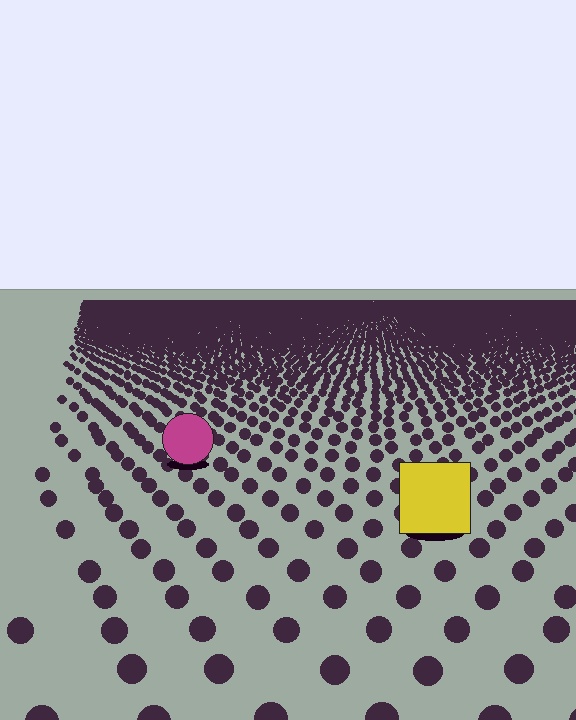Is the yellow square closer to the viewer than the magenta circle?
Yes. The yellow square is closer — you can tell from the texture gradient: the ground texture is coarser near it.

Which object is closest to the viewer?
The yellow square is closest. The texture marks near it are larger and more spread out.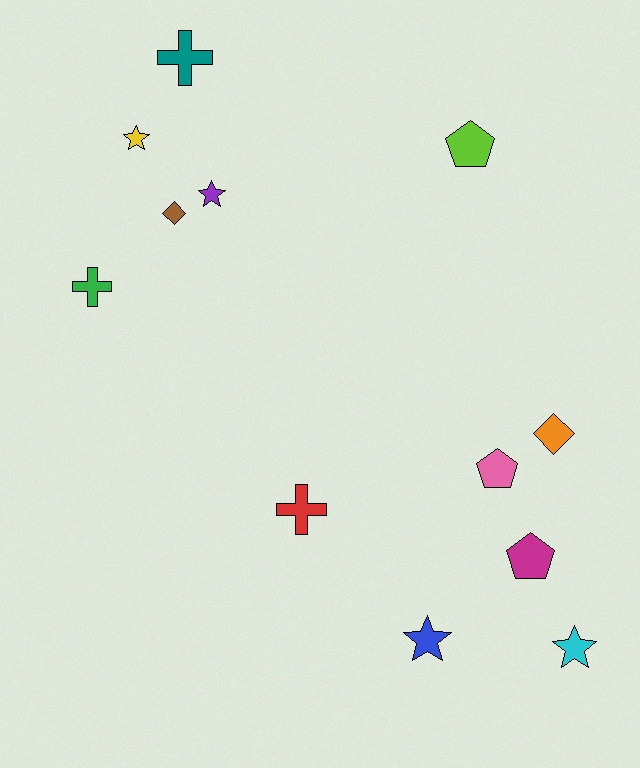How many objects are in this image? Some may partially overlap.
There are 12 objects.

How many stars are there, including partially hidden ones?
There are 4 stars.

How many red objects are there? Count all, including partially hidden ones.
There is 1 red object.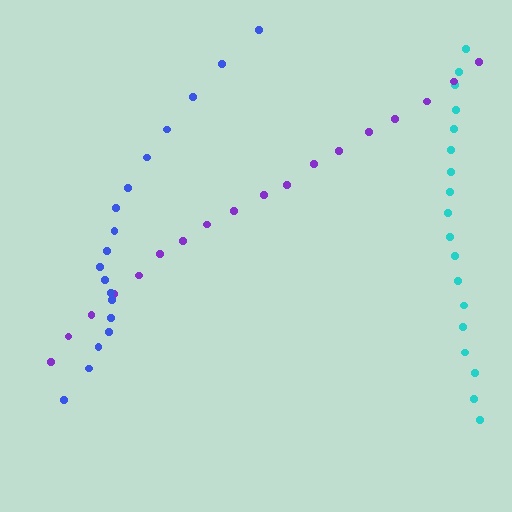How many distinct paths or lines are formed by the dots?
There are 3 distinct paths.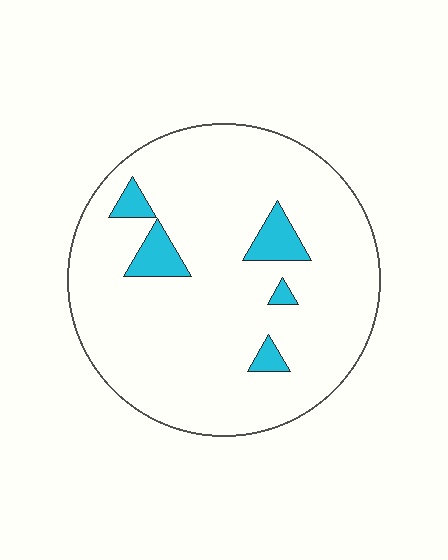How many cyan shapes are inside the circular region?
5.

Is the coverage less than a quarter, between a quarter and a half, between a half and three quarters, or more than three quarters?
Less than a quarter.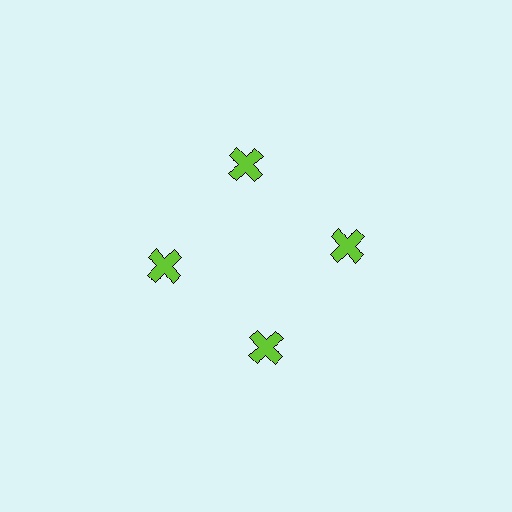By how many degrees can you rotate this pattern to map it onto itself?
The pattern maps onto itself every 90 degrees of rotation.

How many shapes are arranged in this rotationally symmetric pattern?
There are 4 shapes, arranged in 4 groups of 1.